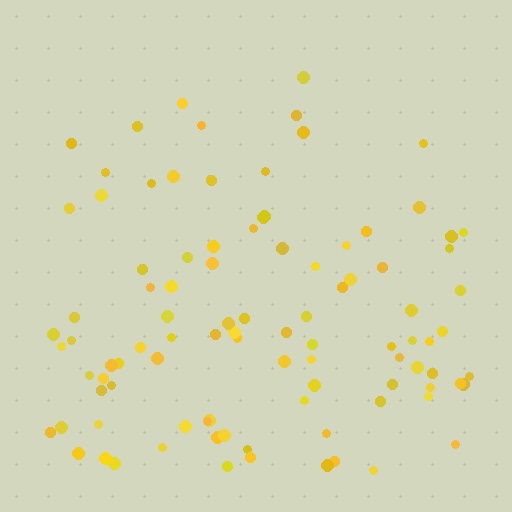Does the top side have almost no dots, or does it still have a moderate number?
Still a moderate number, just noticeably fewer than the bottom.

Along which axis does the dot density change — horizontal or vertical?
Vertical.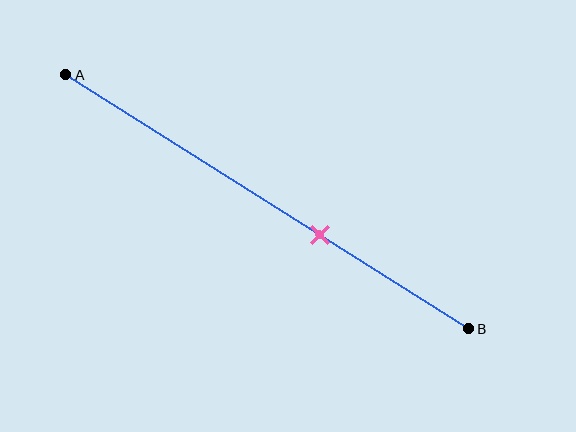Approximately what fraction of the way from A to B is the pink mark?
The pink mark is approximately 65% of the way from A to B.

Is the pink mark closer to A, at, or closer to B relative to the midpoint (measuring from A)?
The pink mark is closer to point B than the midpoint of segment AB.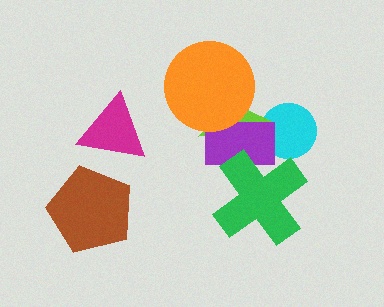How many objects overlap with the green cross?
1 object overlaps with the green cross.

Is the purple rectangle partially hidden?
Yes, it is partially covered by another shape.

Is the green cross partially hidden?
No, no other shape covers it.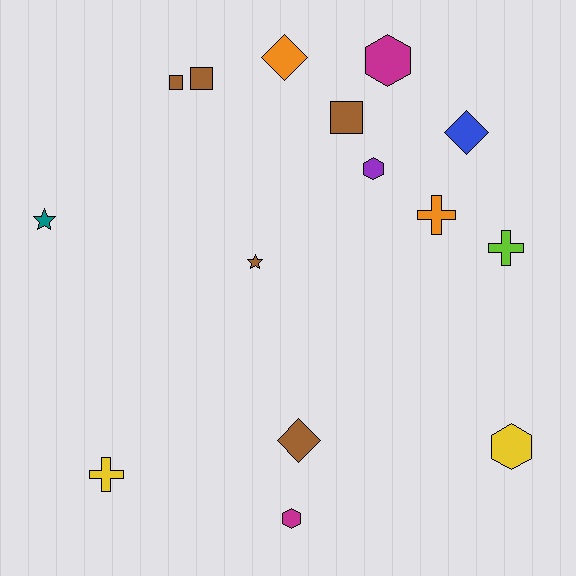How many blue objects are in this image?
There is 1 blue object.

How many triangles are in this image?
There are no triangles.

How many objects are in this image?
There are 15 objects.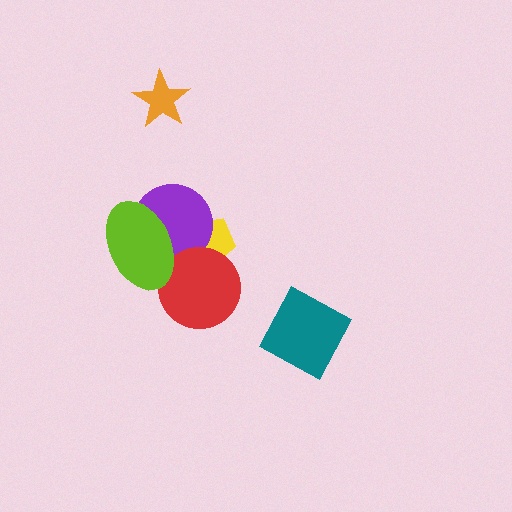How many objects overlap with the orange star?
0 objects overlap with the orange star.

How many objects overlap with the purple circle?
3 objects overlap with the purple circle.